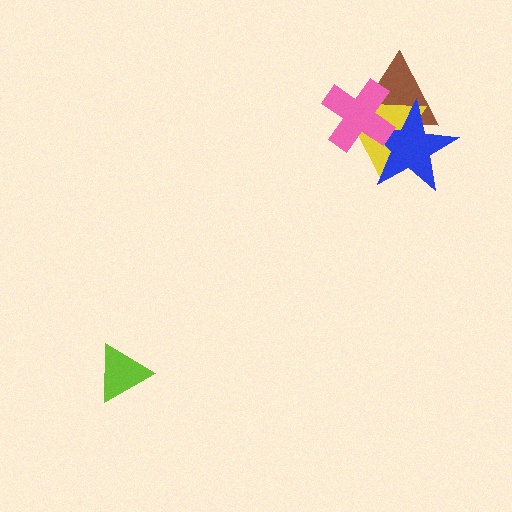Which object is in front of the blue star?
The pink cross is in front of the blue star.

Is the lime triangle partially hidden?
No, no other shape covers it.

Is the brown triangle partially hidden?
Yes, it is partially covered by another shape.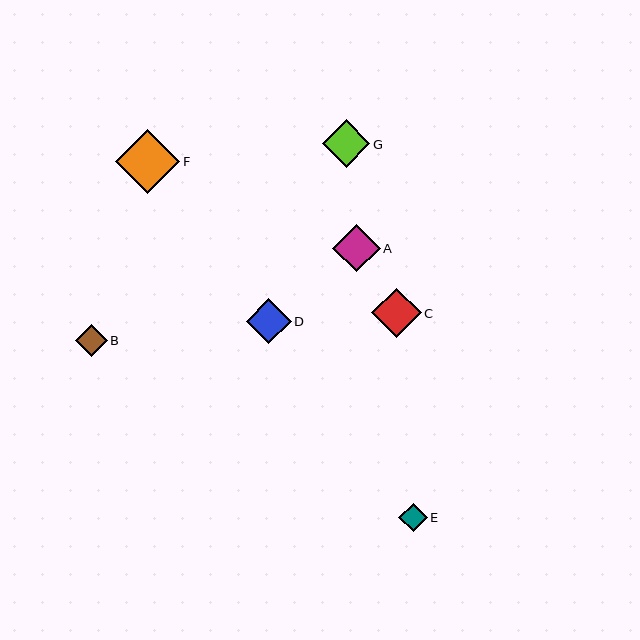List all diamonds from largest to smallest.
From largest to smallest: F, C, G, A, D, B, E.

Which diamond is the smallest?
Diamond E is the smallest with a size of approximately 28 pixels.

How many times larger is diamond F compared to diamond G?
Diamond F is approximately 1.3 times the size of diamond G.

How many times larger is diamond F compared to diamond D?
Diamond F is approximately 1.4 times the size of diamond D.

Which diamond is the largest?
Diamond F is the largest with a size of approximately 64 pixels.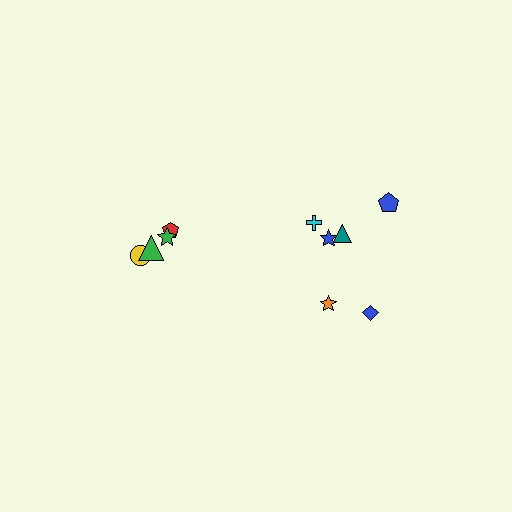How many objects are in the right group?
There are 6 objects.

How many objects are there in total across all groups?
There are 10 objects.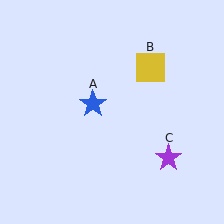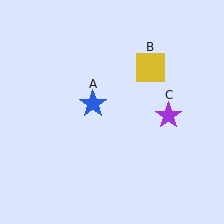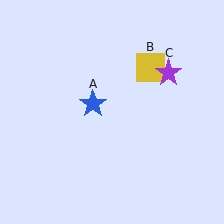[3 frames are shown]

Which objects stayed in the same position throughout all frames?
Blue star (object A) and yellow square (object B) remained stationary.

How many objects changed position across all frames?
1 object changed position: purple star (object C).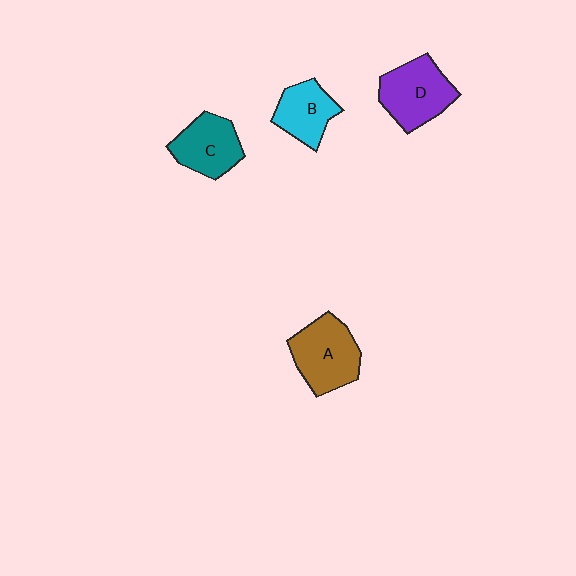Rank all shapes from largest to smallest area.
From largest to smallest: A (brown), D (purple), C (teal), B (cyan).